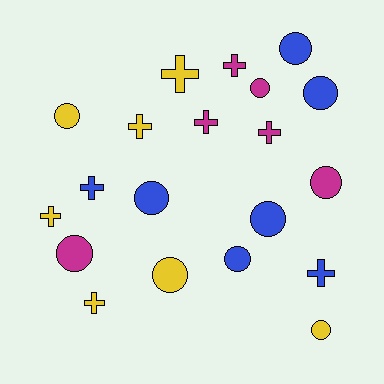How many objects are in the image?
There are 20 objects.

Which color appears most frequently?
Blue, with 7 objects.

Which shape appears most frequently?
Circle, with 11 objects.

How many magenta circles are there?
There are 3 magenta circles.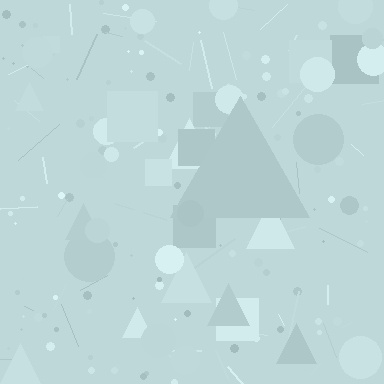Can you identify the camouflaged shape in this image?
The camouflaged shape is a triangle.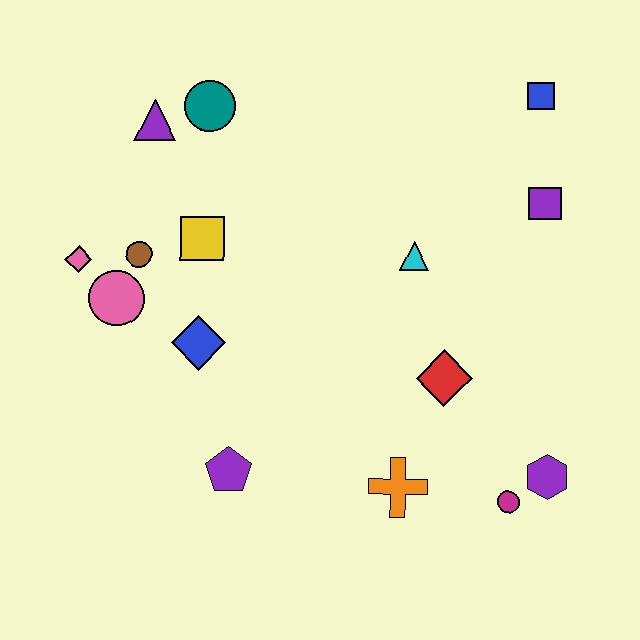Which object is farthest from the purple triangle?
The purple hexagon is farthest from the purple triangle.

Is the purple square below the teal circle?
Yes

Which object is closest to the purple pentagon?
The blue diamond is closest to the purple pentagon.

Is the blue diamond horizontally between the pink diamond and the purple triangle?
No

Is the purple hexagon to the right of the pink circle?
Yes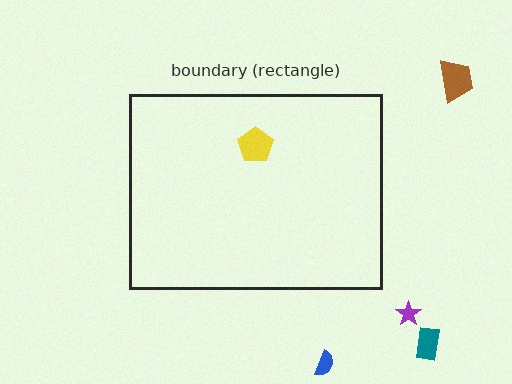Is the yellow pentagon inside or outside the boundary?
Inside.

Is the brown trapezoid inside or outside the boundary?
Outside.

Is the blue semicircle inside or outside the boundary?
Outside.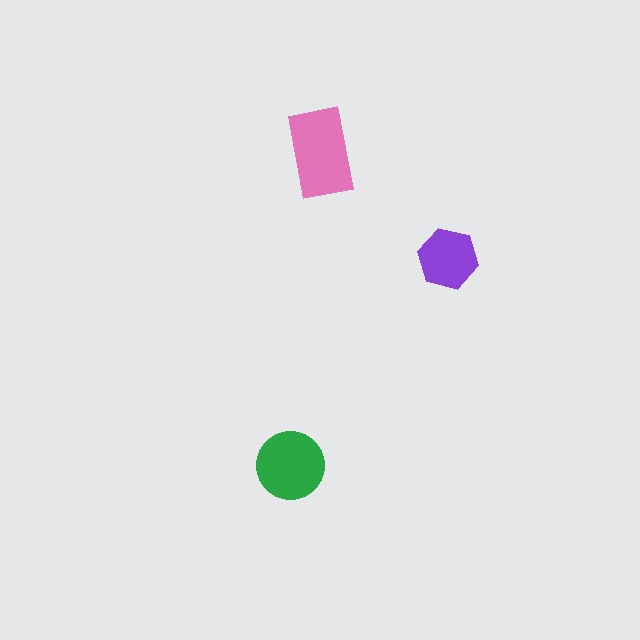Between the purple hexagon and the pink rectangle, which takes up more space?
The pink rectangle.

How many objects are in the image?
There are 3 objects in the image.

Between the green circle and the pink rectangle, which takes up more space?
The pink rectangle.